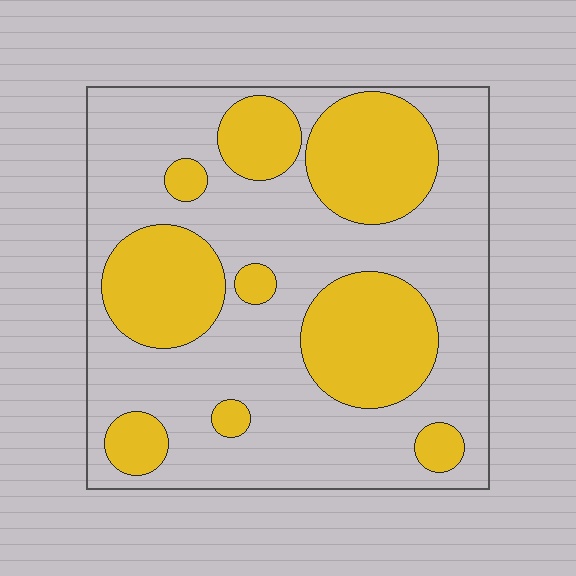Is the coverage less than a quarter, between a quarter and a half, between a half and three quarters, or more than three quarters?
Between a quarter and a half.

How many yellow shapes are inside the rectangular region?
9.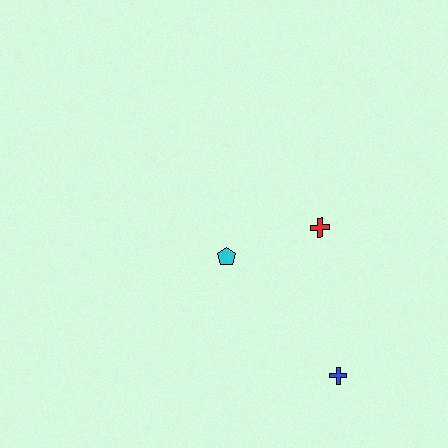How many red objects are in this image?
There is 1 red object.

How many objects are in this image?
There are 3 objects.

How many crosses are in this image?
There are 2 crosses.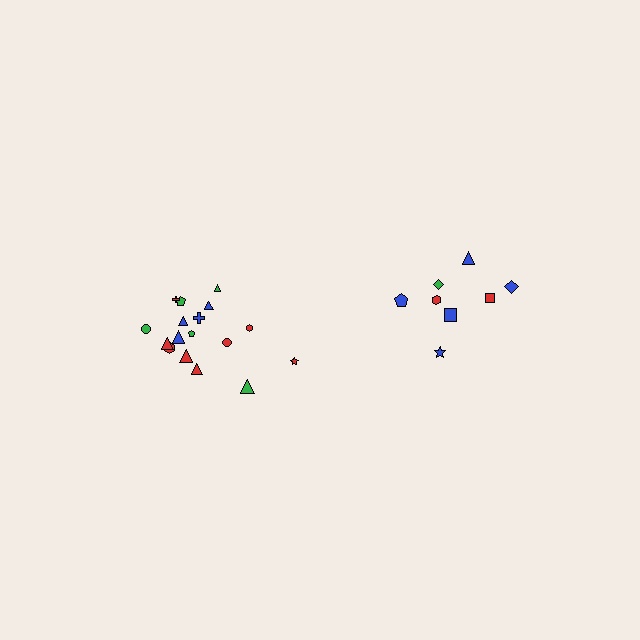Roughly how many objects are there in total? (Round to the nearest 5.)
Roughly 25 objects in total.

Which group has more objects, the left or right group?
The left group.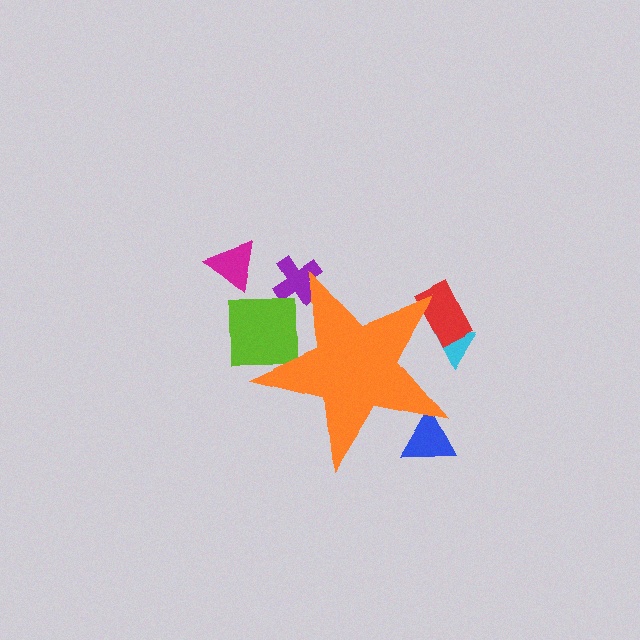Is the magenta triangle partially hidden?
No, the magenta triangle is fully visible.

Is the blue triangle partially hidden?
Yes, the blue triangle is partially hidden behind the orange star.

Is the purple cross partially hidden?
Yes, the purple cross is partially hidden behind the orange star.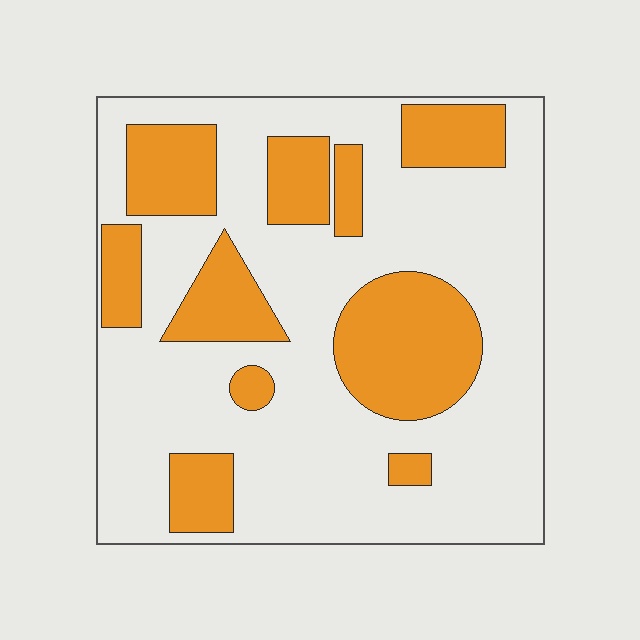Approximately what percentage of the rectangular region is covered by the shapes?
Approximately 30%.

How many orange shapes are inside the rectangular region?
10.